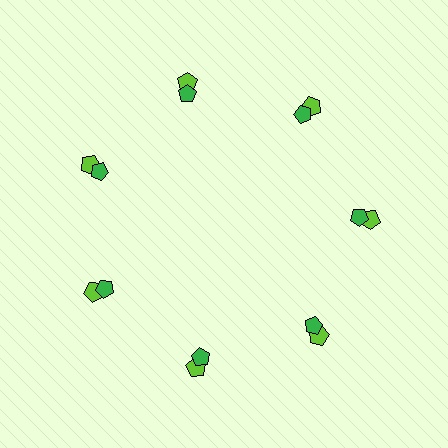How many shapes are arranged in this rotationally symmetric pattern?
There are 14 shapes, arranged in 7 groups of 2.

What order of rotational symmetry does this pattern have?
This pattern has 7-fold rotational symmetry.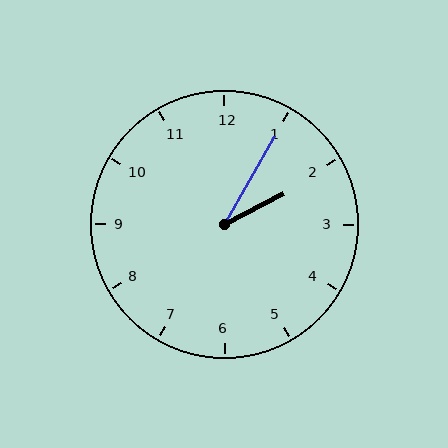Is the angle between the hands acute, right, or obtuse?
It is acute.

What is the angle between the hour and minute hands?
Approximately 32 degrees.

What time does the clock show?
2:05.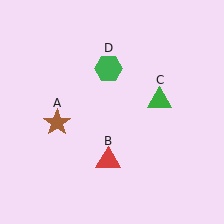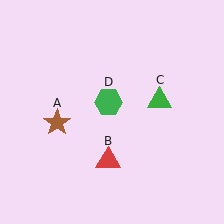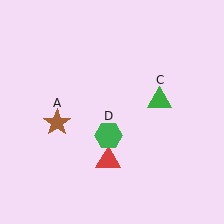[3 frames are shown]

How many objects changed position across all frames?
1 object changed position: green hexagon (object D).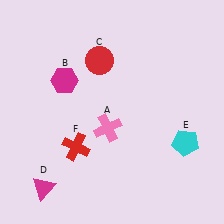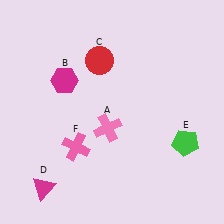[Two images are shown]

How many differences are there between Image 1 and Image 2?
There are 2 differences between the two images.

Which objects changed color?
E changed from cyan to green. F changed from red to pink.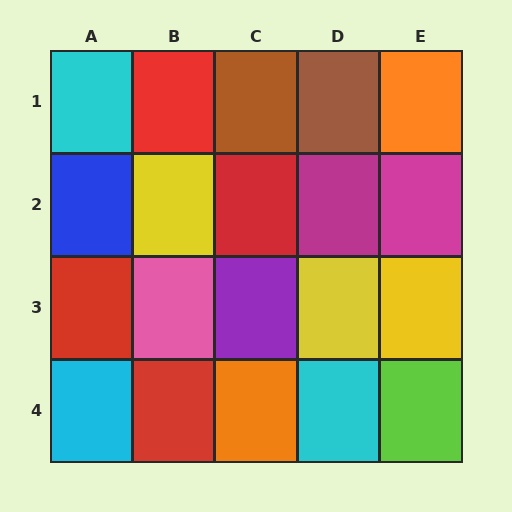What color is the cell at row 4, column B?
Red.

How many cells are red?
4 cells are red.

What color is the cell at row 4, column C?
Orange.